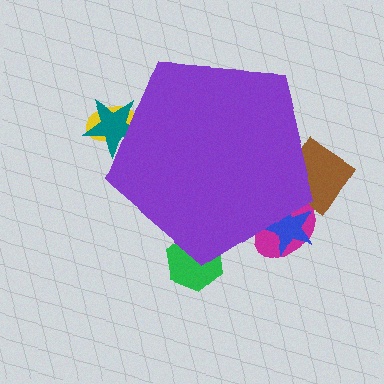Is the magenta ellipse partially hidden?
Yes, the magenta ellipse is partially hidden behind the purple pentagon.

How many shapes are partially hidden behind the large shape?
6 shapes are partially hidden.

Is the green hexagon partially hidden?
Yes, the green hexagon is partially hidden behind the purple pentagon.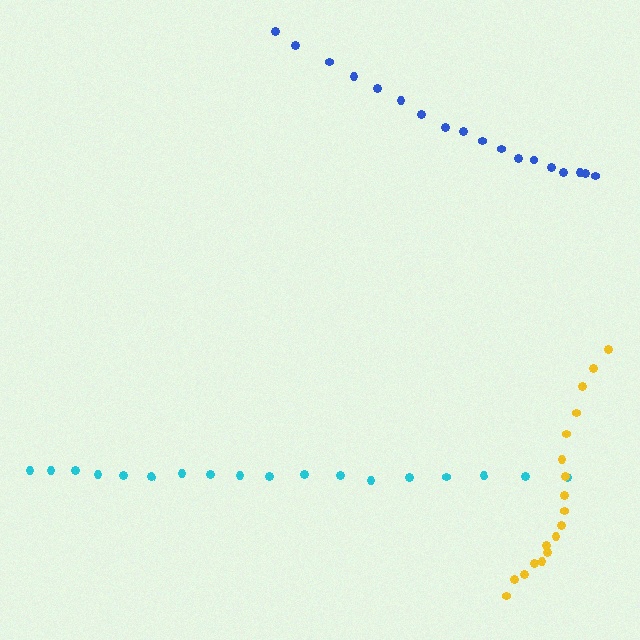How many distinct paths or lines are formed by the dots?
There are 3 distinct paths.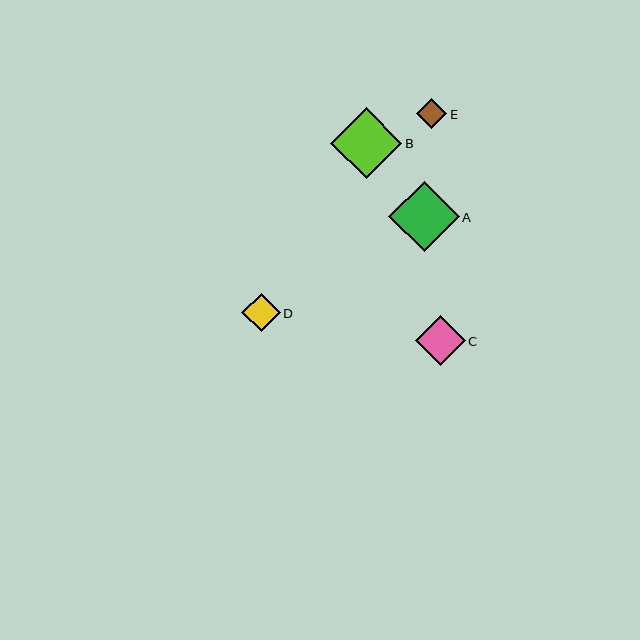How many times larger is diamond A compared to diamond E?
Diamond A is approximately 2.4 times the size of diamond E.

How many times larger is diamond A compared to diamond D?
Diamond A is approximately 1.8 times the size of diamond D.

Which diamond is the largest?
Diamond B is the largest with a size of approximately 71 pixels.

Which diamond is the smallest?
Diamond E is the smallest with a size of approximately 30 pixels.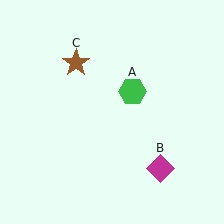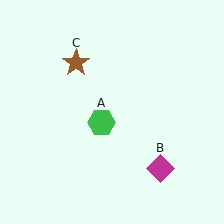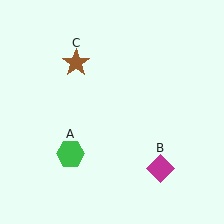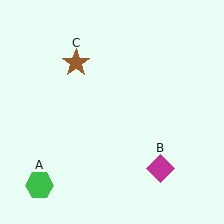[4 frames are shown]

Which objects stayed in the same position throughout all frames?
Magenta diamond (object B) and brown star (object C) remained stationary.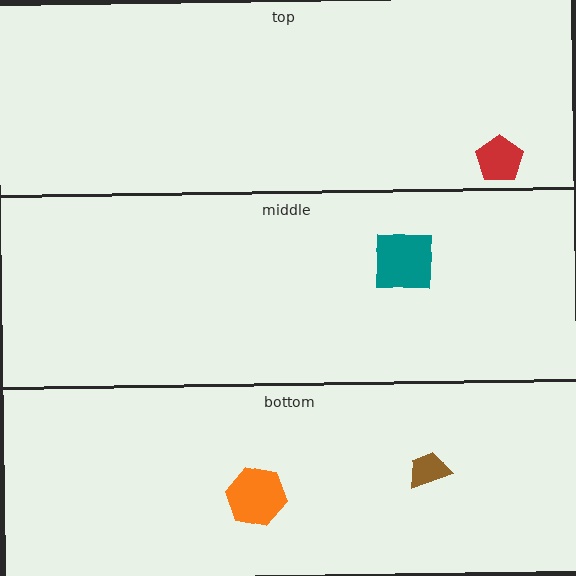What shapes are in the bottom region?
The orange hexagon, the brown trapezoid.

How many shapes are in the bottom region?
2.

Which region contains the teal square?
The middle region.